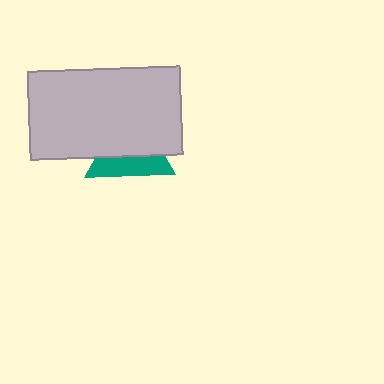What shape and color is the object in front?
The object in front is a light gray rectangle.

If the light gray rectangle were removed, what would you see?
You would see the complete teal triangle.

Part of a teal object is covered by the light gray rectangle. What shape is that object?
It is a triangle.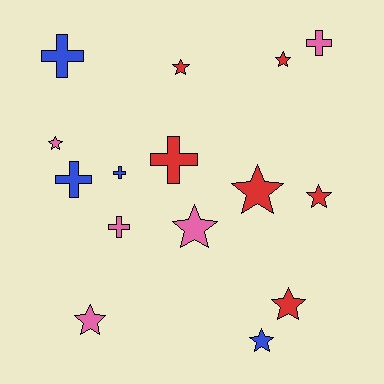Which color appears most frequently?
Red, with 6 objects.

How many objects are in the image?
There are 15 objects.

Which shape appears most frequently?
Star, with 9 objects.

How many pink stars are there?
There are 3 pink stars.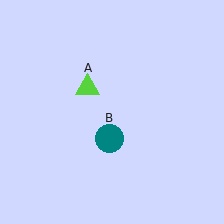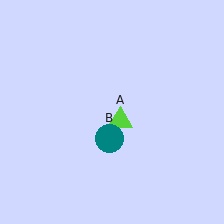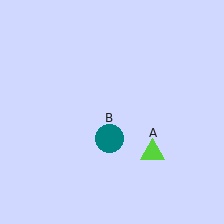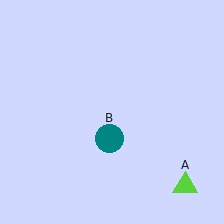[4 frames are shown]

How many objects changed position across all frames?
1 object changed position: lime triangle (object A).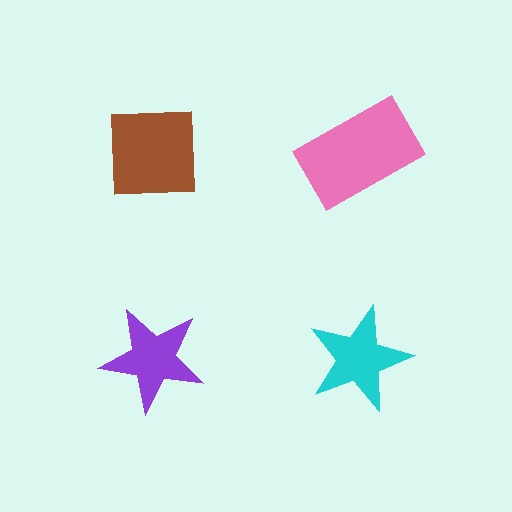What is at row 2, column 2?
A cyan star.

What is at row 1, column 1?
A brown square.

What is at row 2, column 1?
A purple star.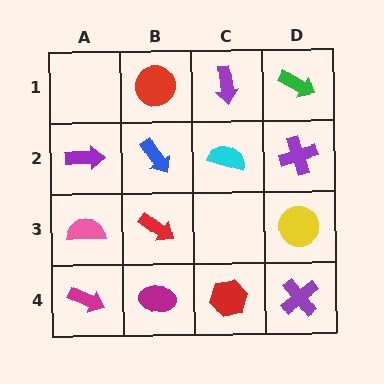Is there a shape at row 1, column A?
No, that cell is empty.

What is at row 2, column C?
A cyan semicircle.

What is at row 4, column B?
A magenta ellipse.